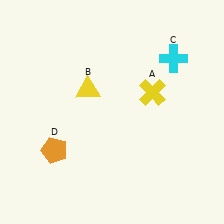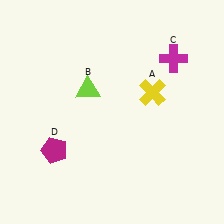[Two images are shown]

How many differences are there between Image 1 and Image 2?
There are 3 differences between the two images.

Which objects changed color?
B changed from yellow to lime. C changed from cyan to magenta. D changed from orange to magenta.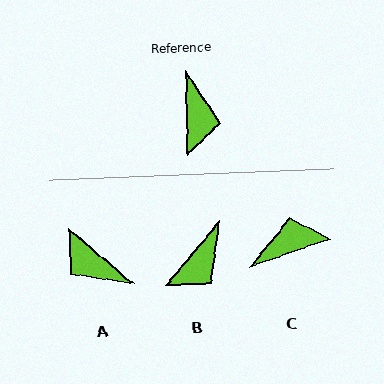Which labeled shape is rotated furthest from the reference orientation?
A, about 132 degrees away.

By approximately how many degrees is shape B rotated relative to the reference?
Approximately 41 degrees clockwise.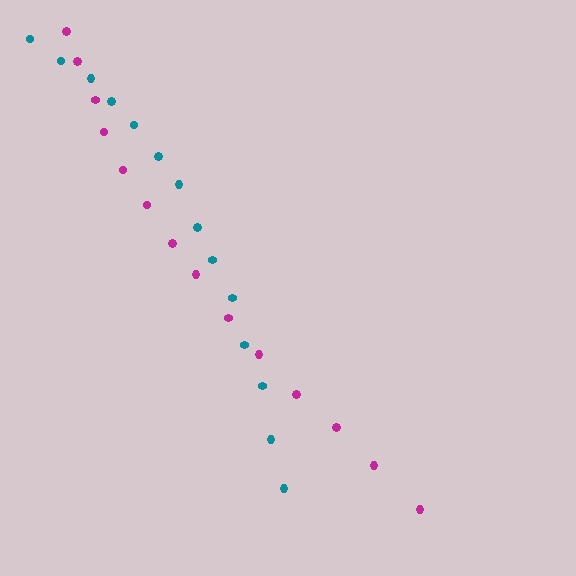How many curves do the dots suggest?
There are 2 distinct paths.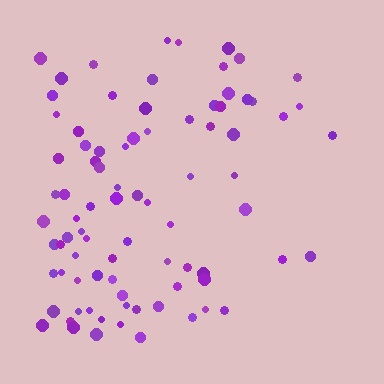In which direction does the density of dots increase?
From right to left, with the left side densest.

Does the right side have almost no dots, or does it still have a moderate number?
Still a moderate number, just noticeably fewer than the left.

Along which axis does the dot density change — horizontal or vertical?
Horizontal.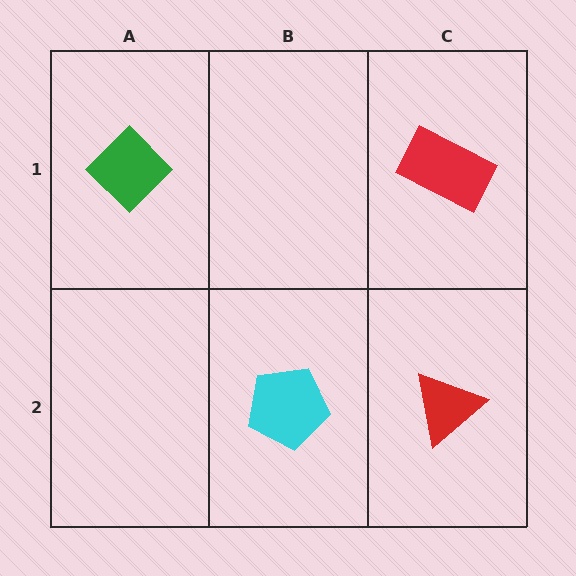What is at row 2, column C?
A red triangle.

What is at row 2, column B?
A cyan pentagon.